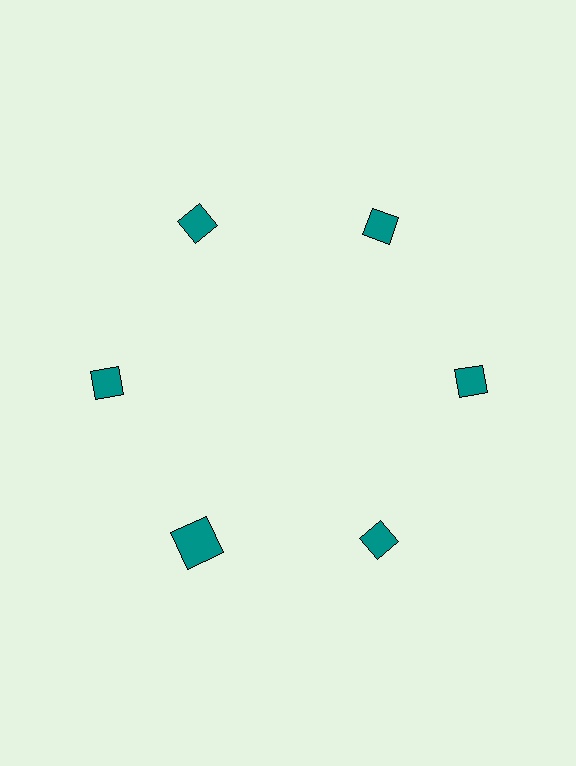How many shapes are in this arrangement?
There are 6 shapes arranged in a ring pattern.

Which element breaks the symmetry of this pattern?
The teal square at roughly the 7 o'clock position breaks the symmetry. All other shapes are teal diamonds.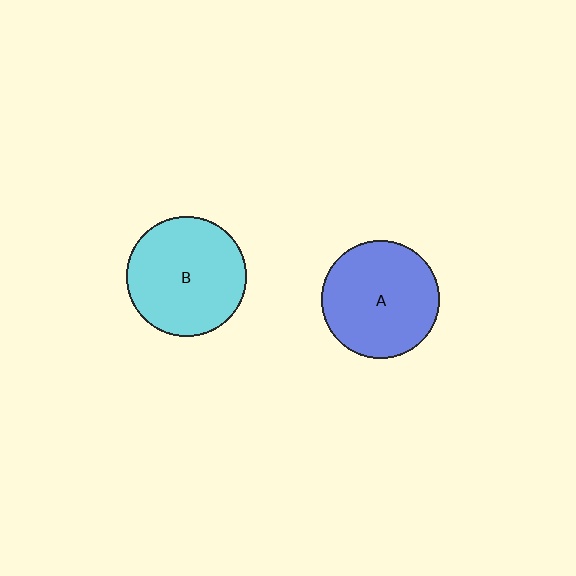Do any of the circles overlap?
No, none of the circles overlap.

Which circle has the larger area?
Circle B (cyan).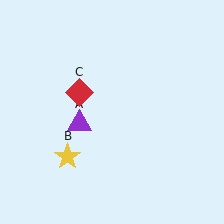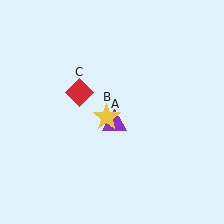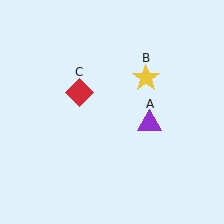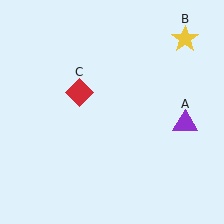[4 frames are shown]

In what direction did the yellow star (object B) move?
The yellow star (object B) moved up and to the right.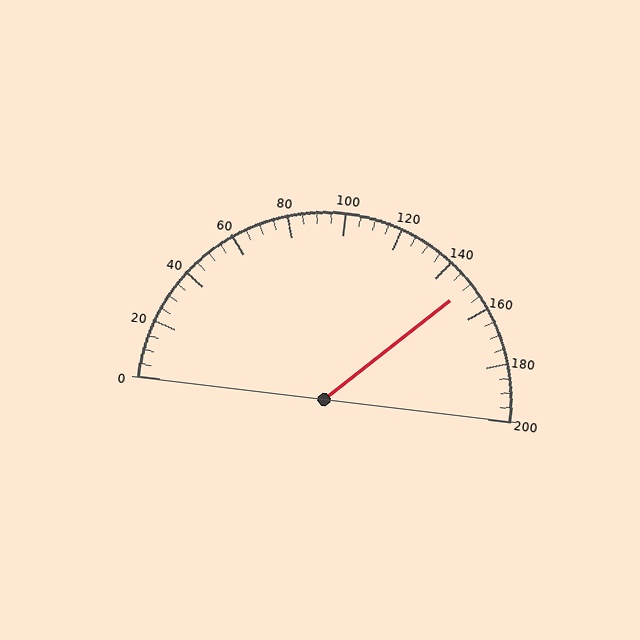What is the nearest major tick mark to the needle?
The nearest major tick mark is 160.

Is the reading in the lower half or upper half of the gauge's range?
The reading is in the upper half of the range (0 to 200).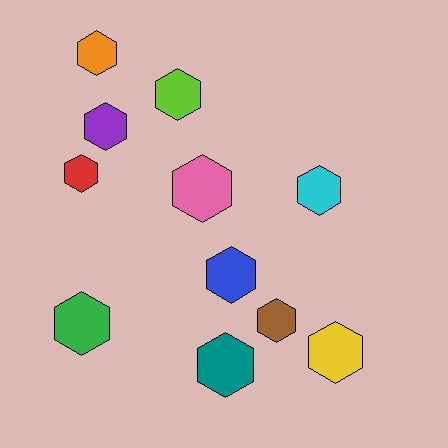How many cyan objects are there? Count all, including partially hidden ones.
There is 1 cyan object.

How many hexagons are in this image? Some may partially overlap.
There are 11 hexagons.